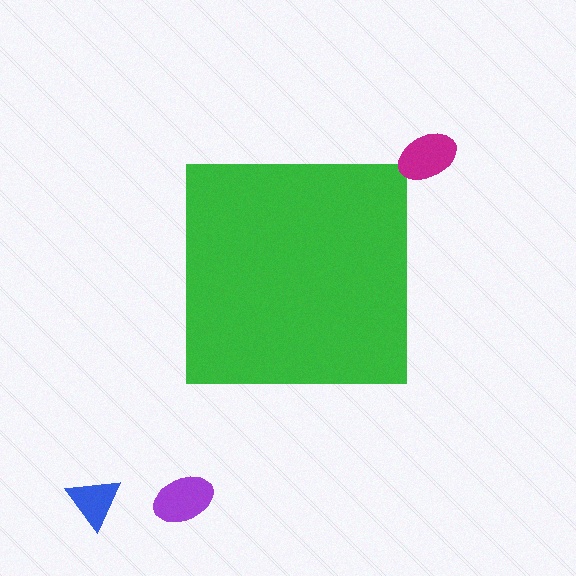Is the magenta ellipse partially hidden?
No, the magenta ellipse is fully visible.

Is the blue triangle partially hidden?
No, the blue triangle is fully visible.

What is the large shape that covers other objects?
A green square.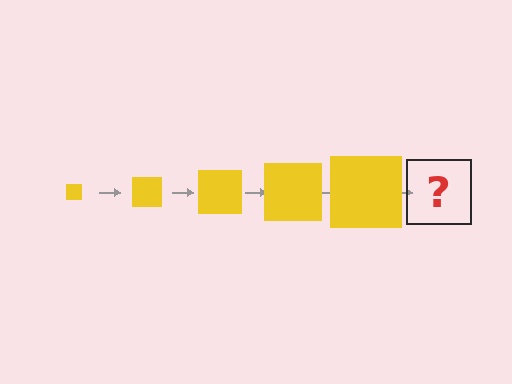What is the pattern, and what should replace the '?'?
The pattern is that the square gets progressively larger each step. The '?' should be a yellow square, larger than the previous one.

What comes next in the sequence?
The next element should be a yellow square, larger than the previous one.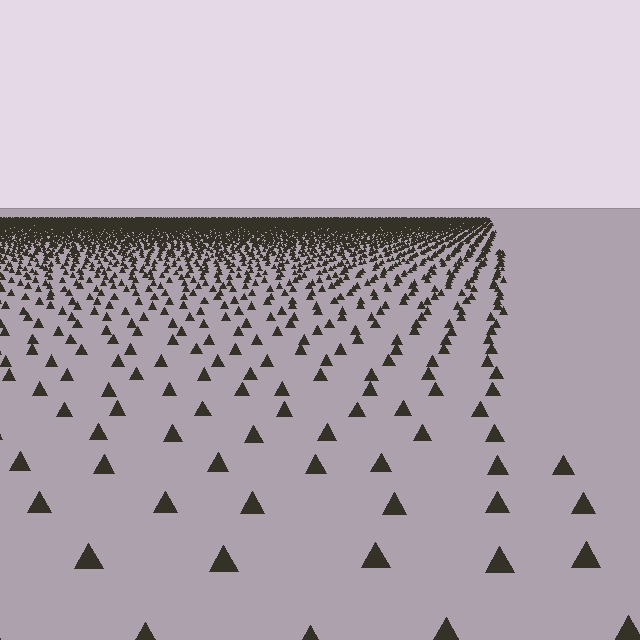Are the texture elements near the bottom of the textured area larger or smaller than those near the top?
Larger. Near the bottom, elements are closer to the viewer and appear at a bigger on-screen size.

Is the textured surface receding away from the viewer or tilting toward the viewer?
The surface is receding away from the viewer. Texture elements get smaller and denser toward the top.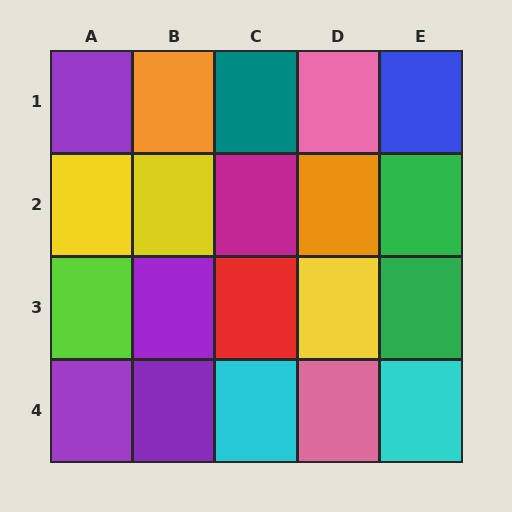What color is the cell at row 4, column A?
Purple.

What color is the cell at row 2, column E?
Green.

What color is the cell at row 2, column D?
Orange.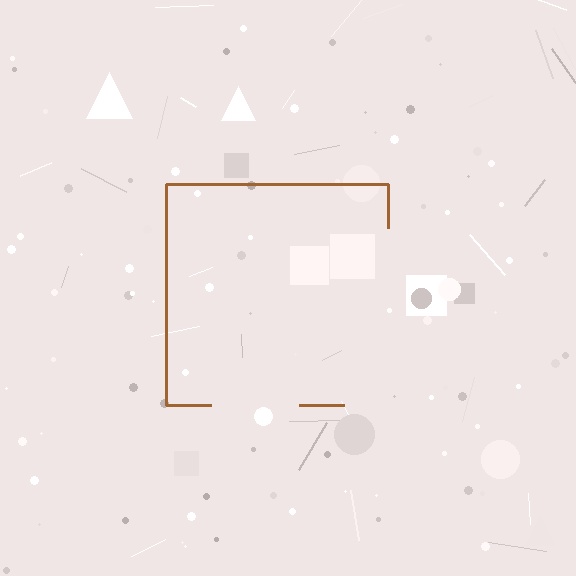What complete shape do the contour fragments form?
The contour fragments form a square.